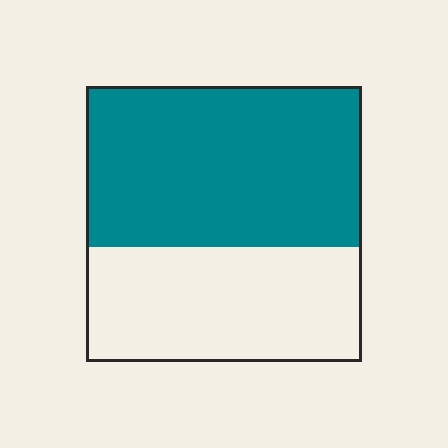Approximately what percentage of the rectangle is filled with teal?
Approximately 60%.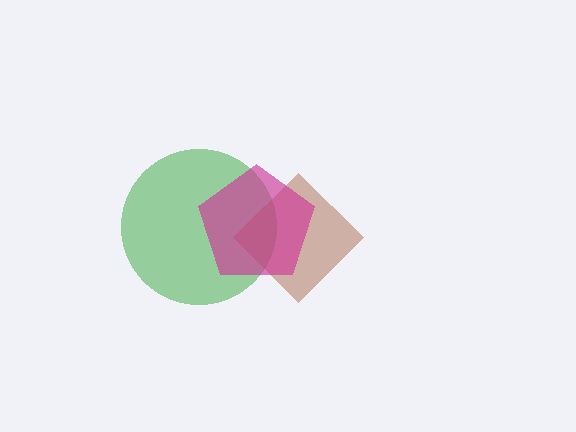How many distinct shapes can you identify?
There are 3 distinct shapes: a green circle, a brown diamond, a magenta pentagon.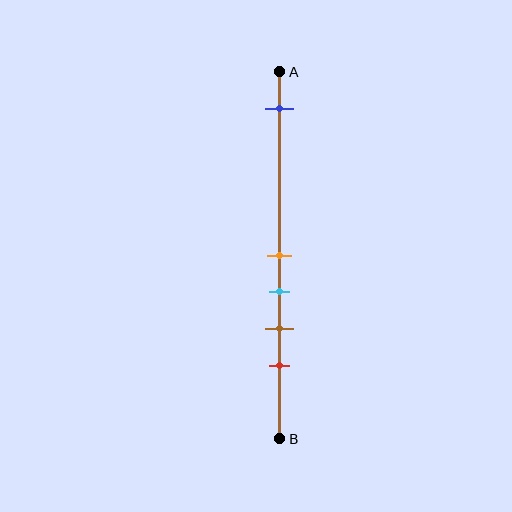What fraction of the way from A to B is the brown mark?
The brown mark is approximately 70% (0.7) of the way from A to B.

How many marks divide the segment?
There are 5 marks dividing the segment.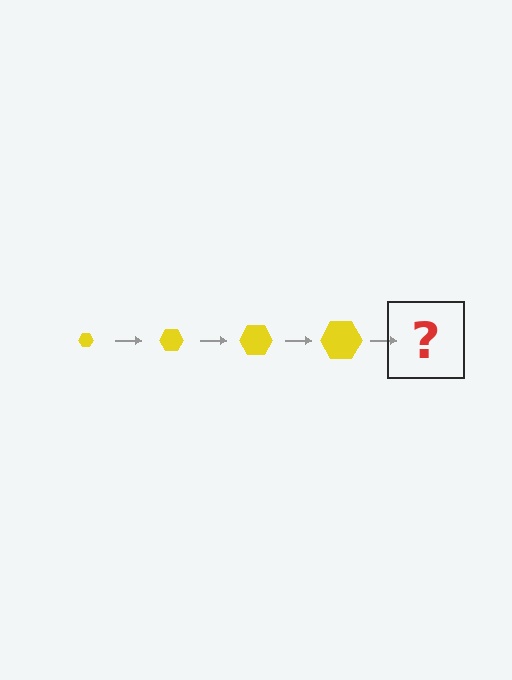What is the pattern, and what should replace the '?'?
The pattern is that the hexagon gets progressively larger each step. The '?' should be a yellow hexagon, larger than the previous one.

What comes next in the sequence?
The next element should be a yellow hexagon, larger than the previous one.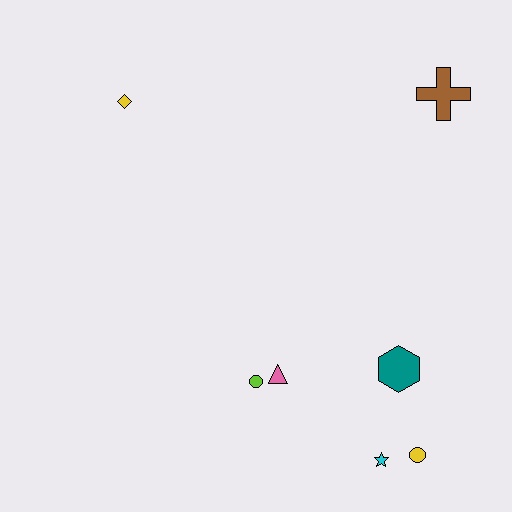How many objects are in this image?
There are 7 objects.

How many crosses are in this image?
There is 1 cross.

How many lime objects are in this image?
There is 1 lime object.